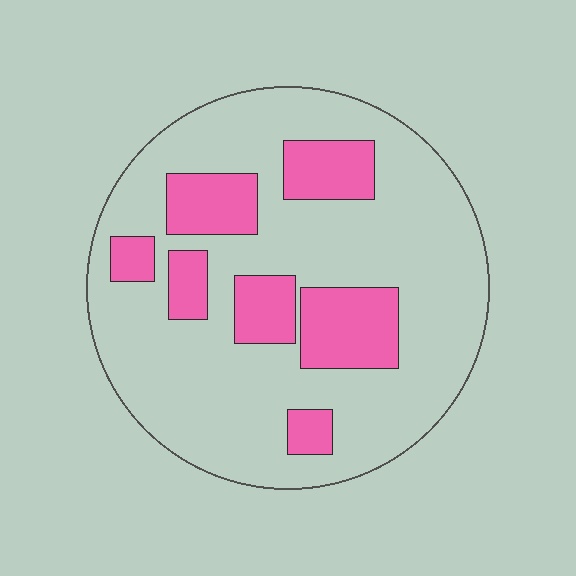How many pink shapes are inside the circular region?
7.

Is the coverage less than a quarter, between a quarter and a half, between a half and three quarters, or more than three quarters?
Less than a quarter.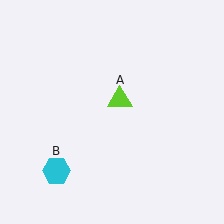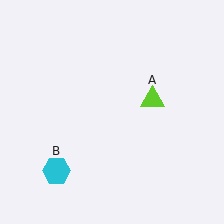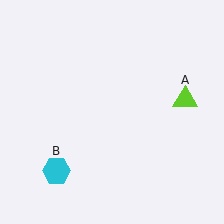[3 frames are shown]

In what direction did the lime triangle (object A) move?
The lime triangle (object A) moved right.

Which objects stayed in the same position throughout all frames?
Cyan hexagon (object B) remained stationary.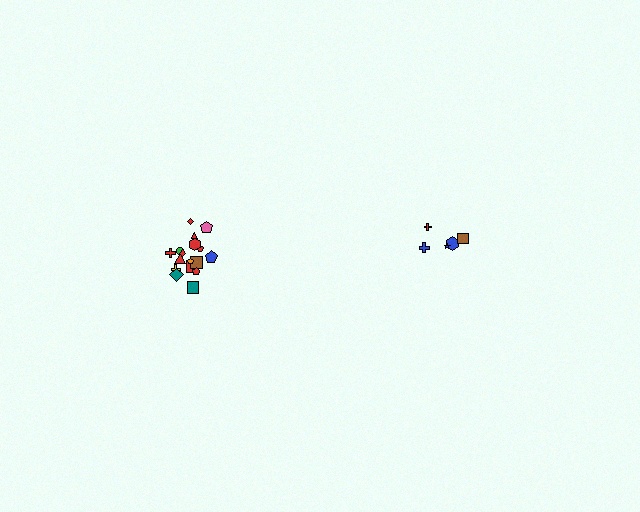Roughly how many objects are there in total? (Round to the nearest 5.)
Roughly 25 objects in total.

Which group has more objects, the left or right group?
The left group.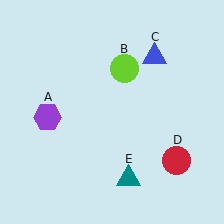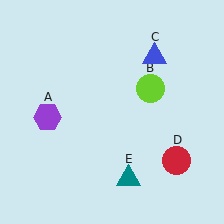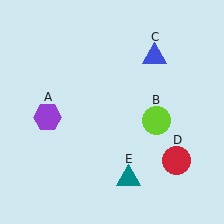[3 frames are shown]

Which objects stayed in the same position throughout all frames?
Purple hexagon (object A) and blue triangle (object C) and red circle (object D) and teal triangle (object E) remained stationary.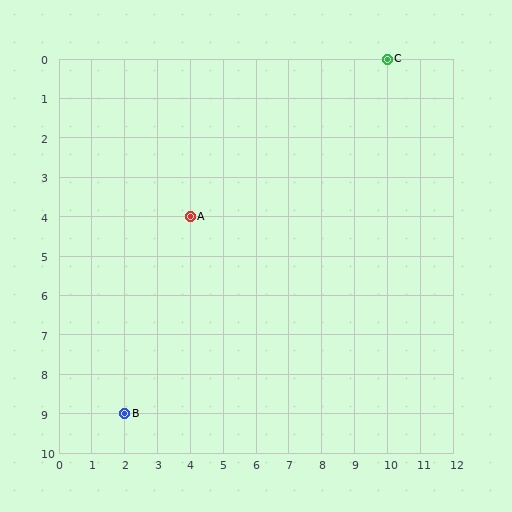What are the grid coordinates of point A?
Point A is at grid coordinates (4, 4).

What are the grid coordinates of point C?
Point C is at grid coordinates (10, 0).